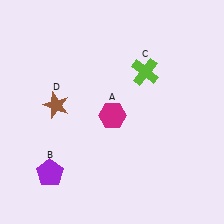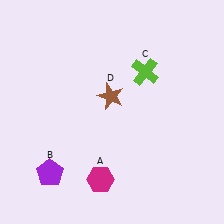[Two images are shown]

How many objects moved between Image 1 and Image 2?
2 objects moved between the two images.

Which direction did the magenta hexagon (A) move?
The magenta hexagon (A) moved down.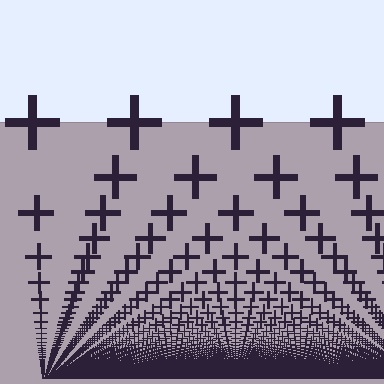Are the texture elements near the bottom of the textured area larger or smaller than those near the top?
Smaller. The gradient is inverted — elements near the bottom are smaller and denser.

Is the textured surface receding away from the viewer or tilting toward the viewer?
The surface appears to tilt toward the viewer. Texture elements get larger and sparser toward the top.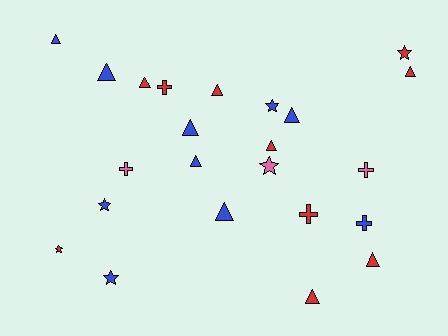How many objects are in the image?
There are 23 objects.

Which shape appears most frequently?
Triangle, with 12 objects.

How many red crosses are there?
There are 2 red crosses.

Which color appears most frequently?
Blue, with 10 objects.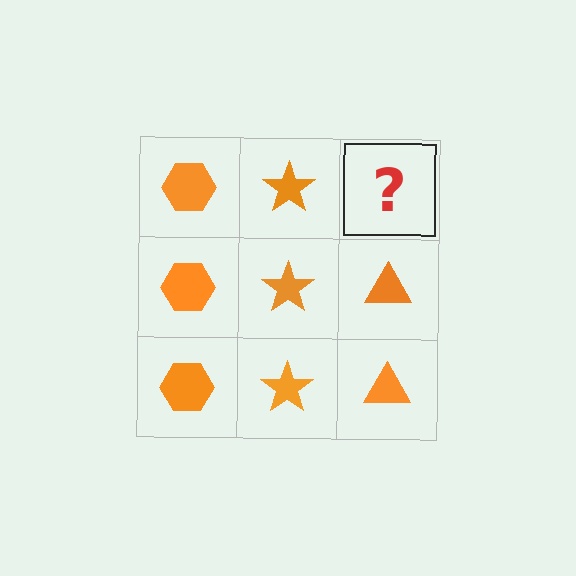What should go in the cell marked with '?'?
The missing cell should contain an orange triangle.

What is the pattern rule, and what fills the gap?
The rule is that each column has a consistent shape. The gap should be filled with an orange triangle.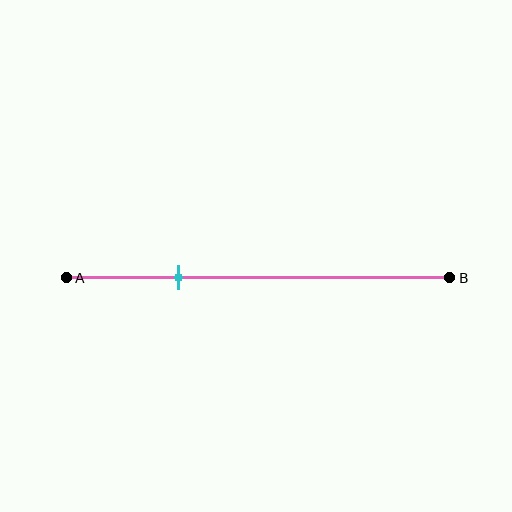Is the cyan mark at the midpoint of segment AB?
No, the mark is at about 30% from A, not at the 50% midpoint.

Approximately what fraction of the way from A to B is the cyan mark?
The cyan mark is approximately 30% of the way from A to B.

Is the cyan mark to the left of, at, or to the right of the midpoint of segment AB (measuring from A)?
The cyan mark is to the left of the midpoint of segment AB.